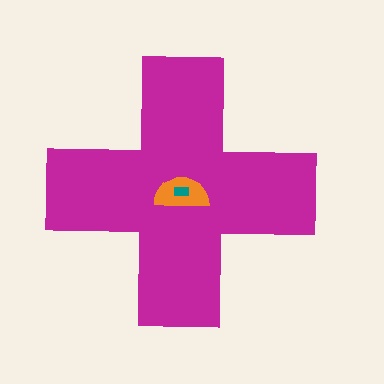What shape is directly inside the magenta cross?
The orange semicircle.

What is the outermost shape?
The magenta cross.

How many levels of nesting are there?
3.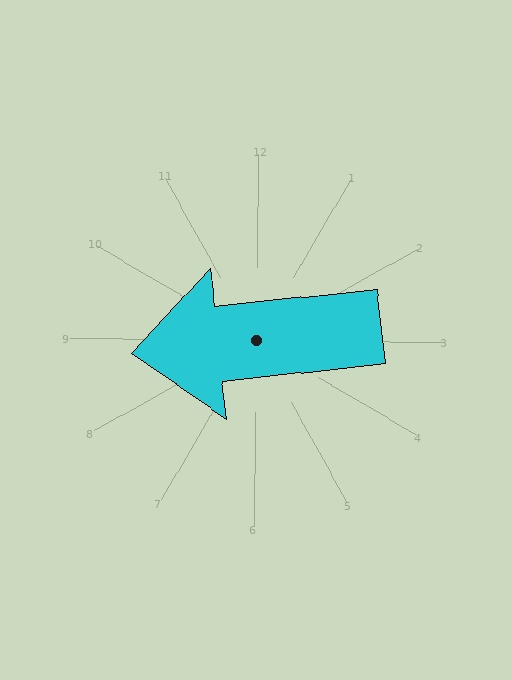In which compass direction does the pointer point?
West.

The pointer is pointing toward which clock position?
Roughly 9 o'clock.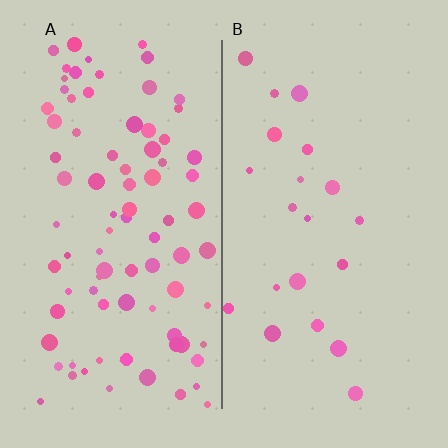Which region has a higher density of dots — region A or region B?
A (the left).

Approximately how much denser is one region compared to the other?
Approximately 4.1× — region A over region B.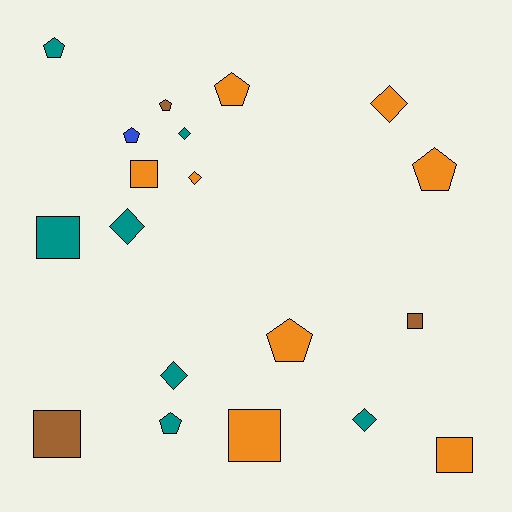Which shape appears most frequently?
Pentagon, with 7 objects.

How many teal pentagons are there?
There are 2 teal pentagons.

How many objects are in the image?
There are 19 objects.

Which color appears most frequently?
Orange, with 8 objects.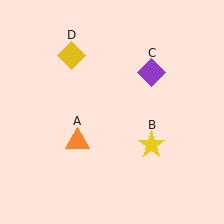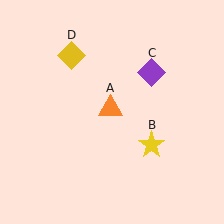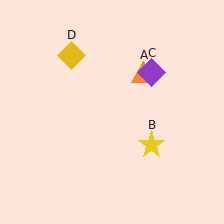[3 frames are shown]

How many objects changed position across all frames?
1 object changed position: orange triangle (object A).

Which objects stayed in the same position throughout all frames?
Yellow star (object B) and purple diamond (object C) and yellow diamond (object D) remained stationary.